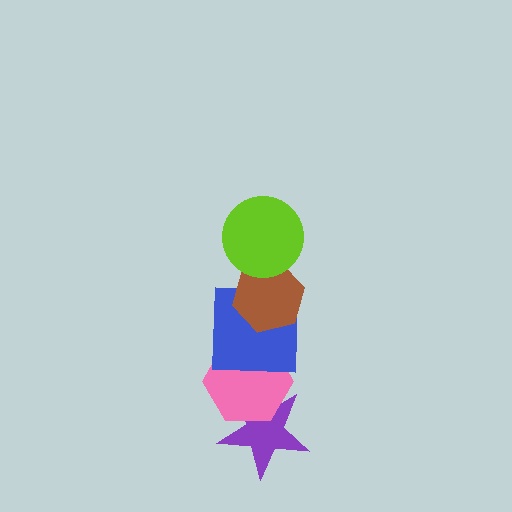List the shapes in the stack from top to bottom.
From top to bottom: the lime circle, the brown hexagon, the blue square, the pink hexagon, the purple star.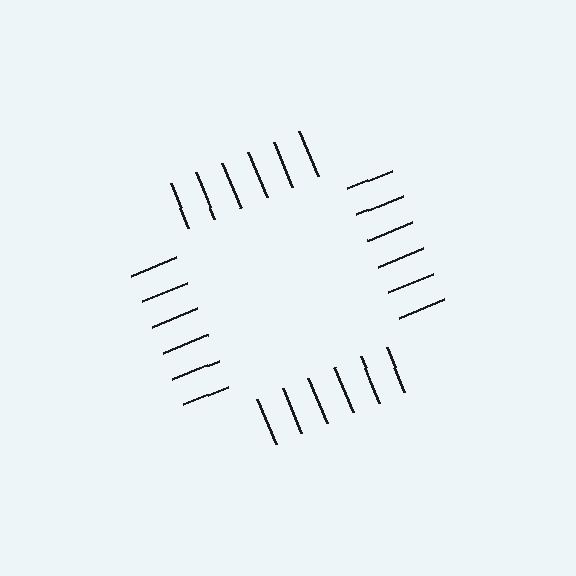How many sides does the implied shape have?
4 sides — the line-ends trace a square.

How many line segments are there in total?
24 — 6 along each of the 4 edges.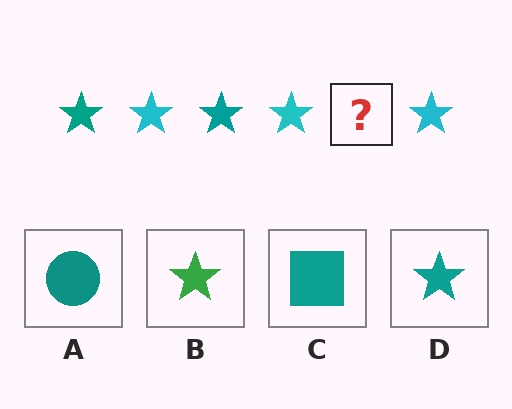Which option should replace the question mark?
Option D.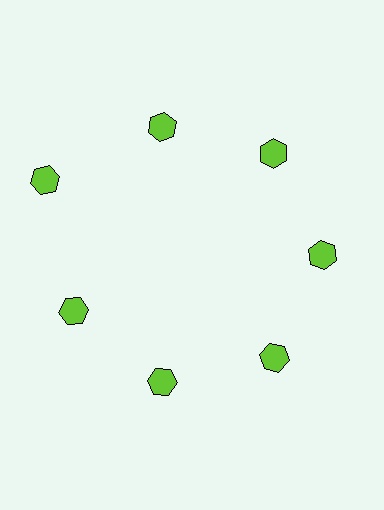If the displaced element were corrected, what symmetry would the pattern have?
It would have 7-fold rotational symmetry — the pattern would map onto itself every 51 degrees.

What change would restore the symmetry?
The symmetry would be restored by moving it inward, back onto the ring so that all 7 hexagons sit at equal angles and equal distance from the center.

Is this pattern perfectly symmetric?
No. The 7 lime hexagons are arranged in a ring, but one element near the 10 o'clock position is pushed outward from the center, breaking the 7-fold rotational symmetry.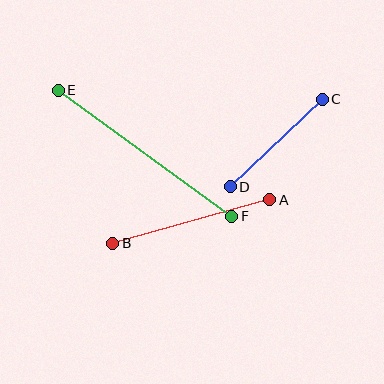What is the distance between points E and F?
The distance is approximately 215 pixels.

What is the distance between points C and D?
The distance is approximately 127 pixels.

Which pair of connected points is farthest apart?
Points E and F are farthest apart.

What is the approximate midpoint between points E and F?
The midpoint is at approximately (145, 153) pixels.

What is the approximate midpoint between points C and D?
The midpoint is at approximately (276, 143) pixels.